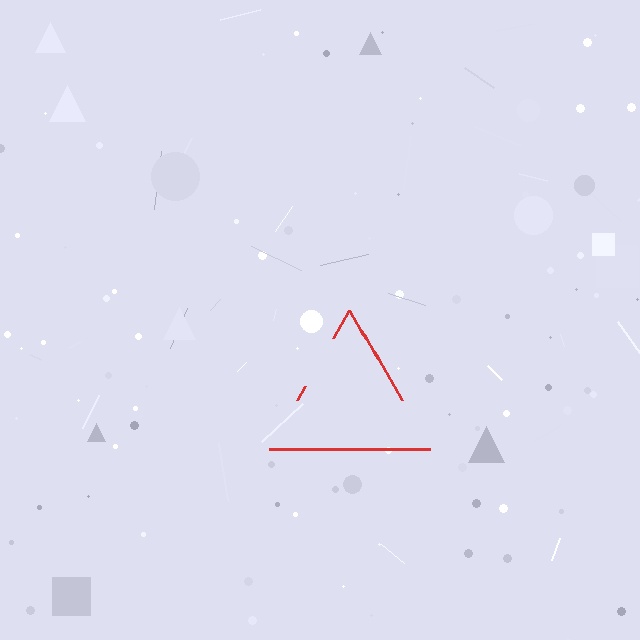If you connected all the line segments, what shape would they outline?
They would outline a triangle.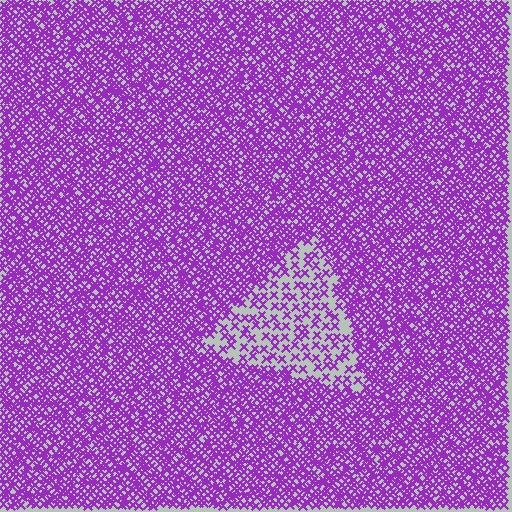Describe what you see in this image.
The image contains small purple elements arranged at two different densities. A triangle-shaped region is visible where the elements are less densely packed than the surrounding area.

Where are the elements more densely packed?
The elements are more densely packed outside the triangle boundary.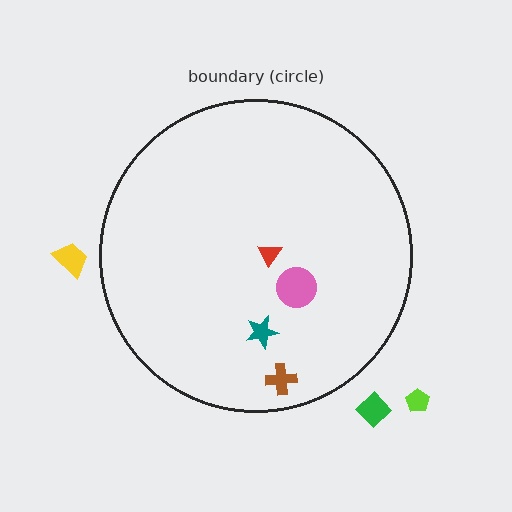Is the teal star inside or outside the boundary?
Inside.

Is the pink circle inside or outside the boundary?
Inside.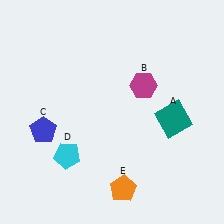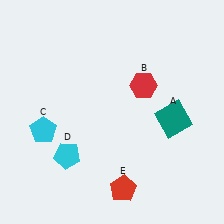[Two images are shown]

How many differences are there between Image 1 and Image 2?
There are 3 differences between the two images.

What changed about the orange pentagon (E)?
In Image 1, E is orange. In Image 2, it changed to red.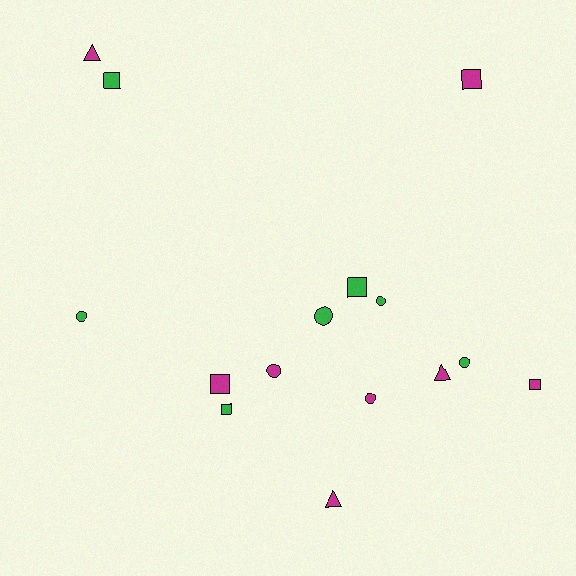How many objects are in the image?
There are 15 objects.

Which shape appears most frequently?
Circle, with 6 objects.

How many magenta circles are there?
There are 2 magenta circles.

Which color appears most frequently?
Magenta, with 8 objects.